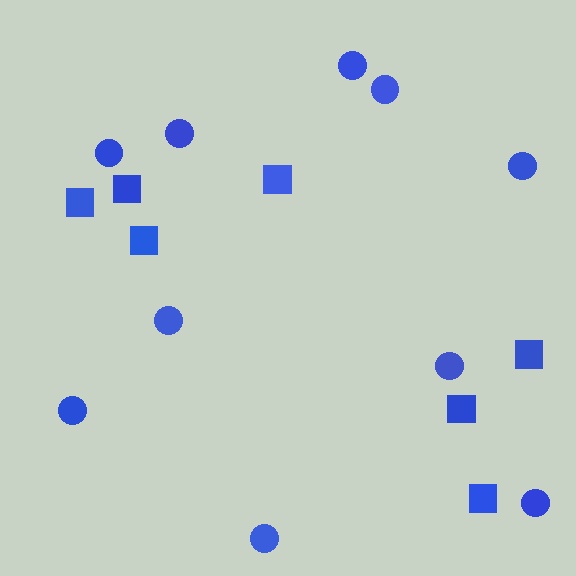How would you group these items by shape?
There are 2 groups: one group of circles (10) and one group of squares (7).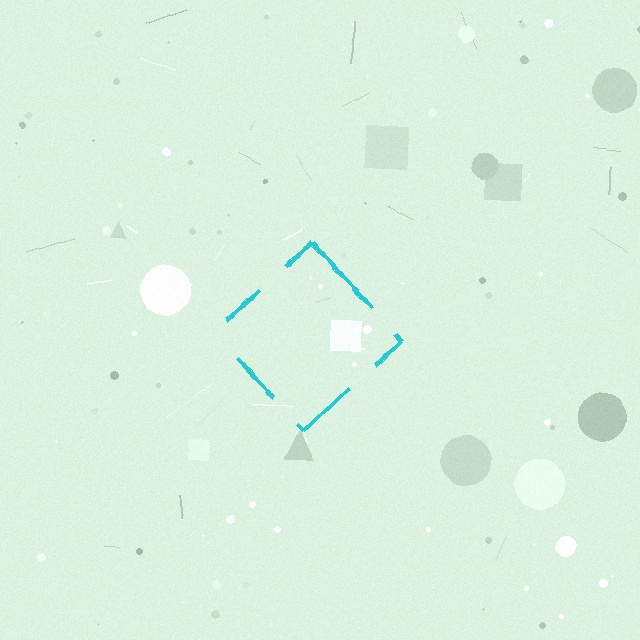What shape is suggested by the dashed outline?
The dashed outline suggests a diamond.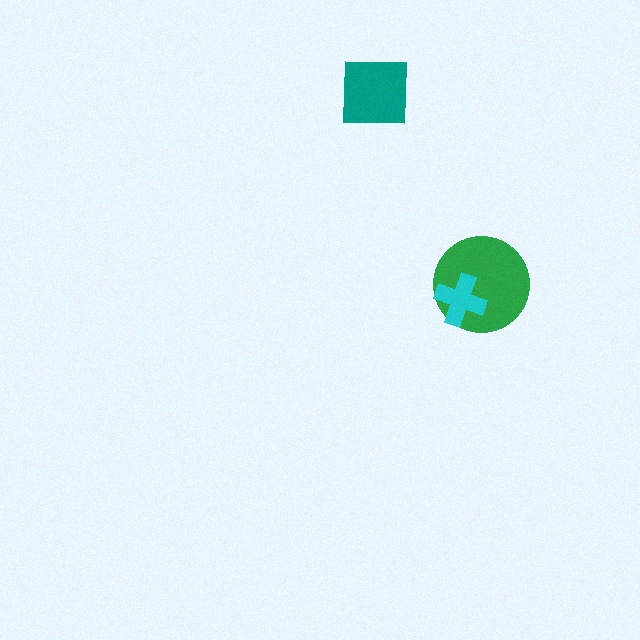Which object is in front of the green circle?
The cyan cross is in front of the green circle.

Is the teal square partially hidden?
No, no other shape covers it.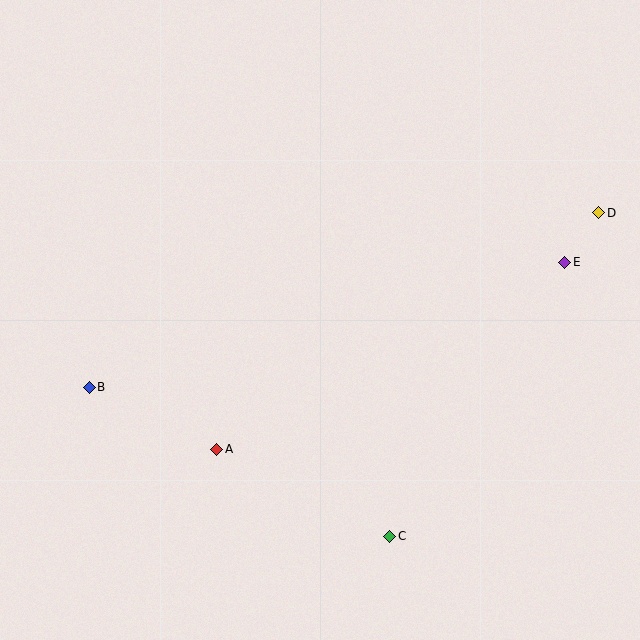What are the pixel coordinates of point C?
Point C is at (390, 536).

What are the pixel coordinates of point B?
Point B is at (89, 387).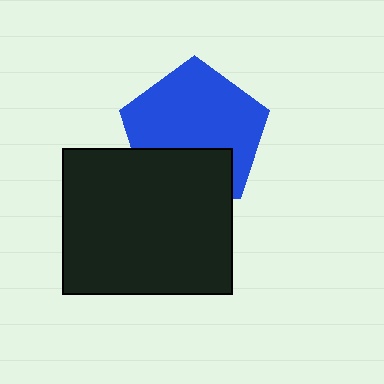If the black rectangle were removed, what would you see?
You would see the complete blue pentagon.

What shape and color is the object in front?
The object in front is a black rectangle.